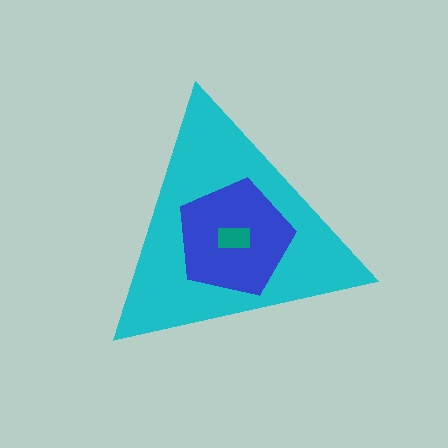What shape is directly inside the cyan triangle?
The blue pentagon.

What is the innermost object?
The teal rectangle.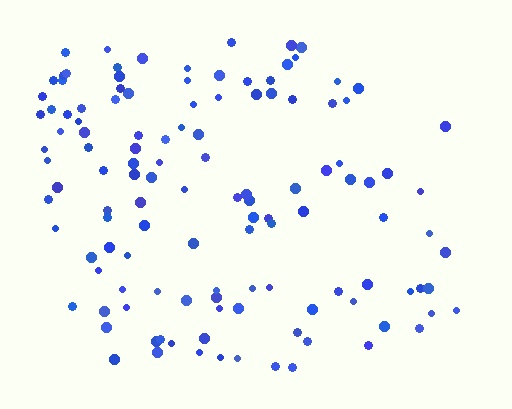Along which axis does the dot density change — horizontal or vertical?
Horizontal.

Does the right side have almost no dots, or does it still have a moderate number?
Still a moderate number, just noticeably fewer than the left.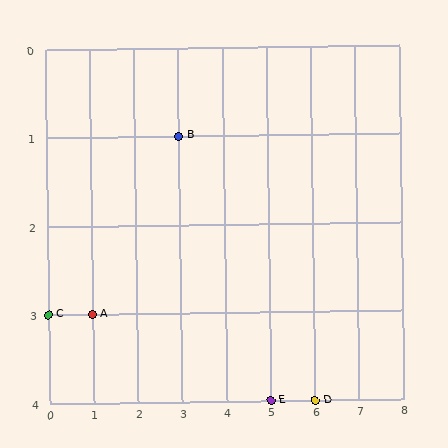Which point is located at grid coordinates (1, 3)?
Point A is at (1, 3).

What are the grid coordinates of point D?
Point D is at grid coordinates (6, 4).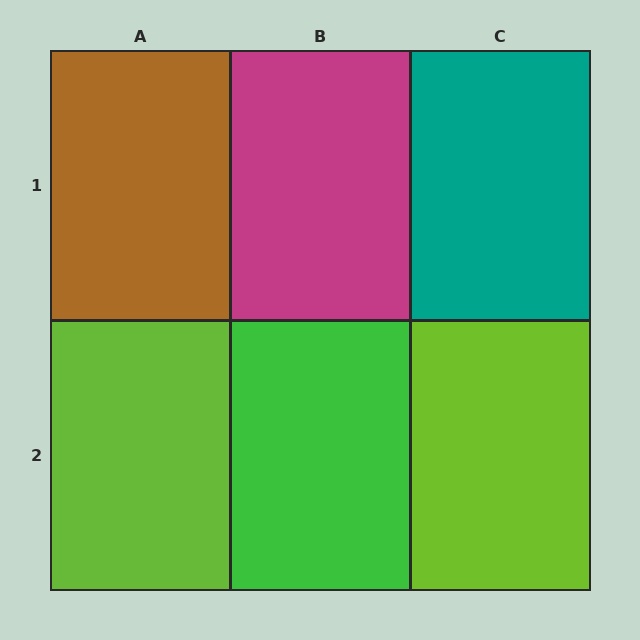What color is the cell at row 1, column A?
Brown.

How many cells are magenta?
1 cell is magenta.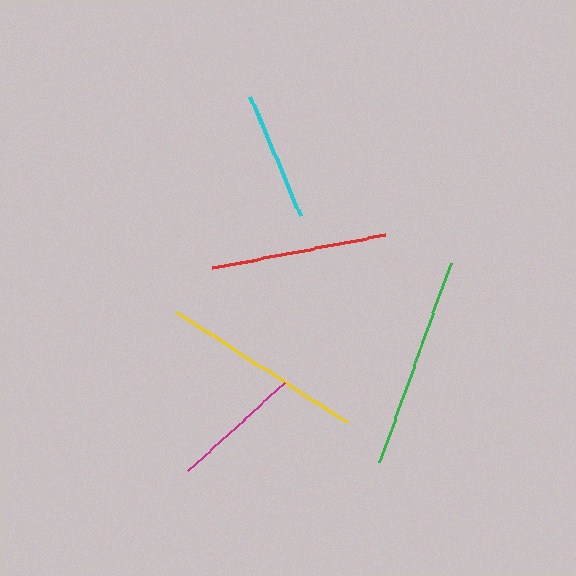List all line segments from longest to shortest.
From longest to shortest: green, yellow, red, magenta, cyan.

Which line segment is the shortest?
The cyan line is the shortest at approximately 130 pixels.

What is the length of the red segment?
The red segment is approximately 177 pixels long.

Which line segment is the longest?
The green line is the longest at approximately 211 pixels.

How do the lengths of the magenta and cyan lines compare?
The magenta and cyan lines are approximately the same length.